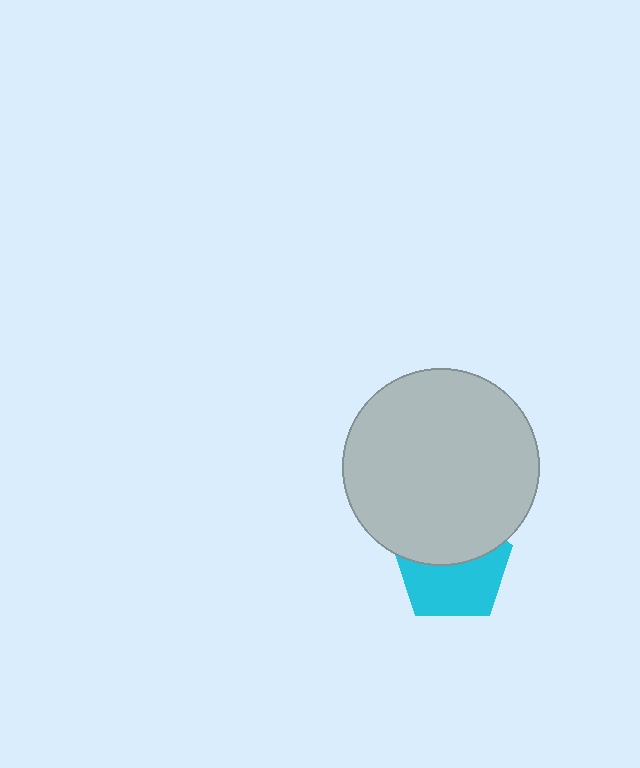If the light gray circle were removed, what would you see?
You would see the complete cyan pentagon.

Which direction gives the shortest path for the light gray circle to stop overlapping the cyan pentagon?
Moving up gives the shortest separation.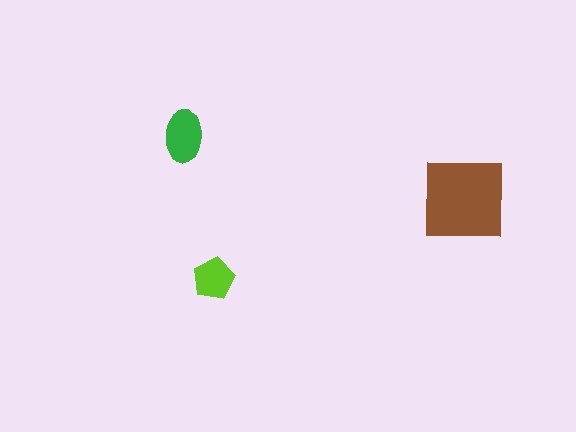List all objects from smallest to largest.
The lime pentagon, the green ellipse, the brown square.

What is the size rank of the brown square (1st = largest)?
1st.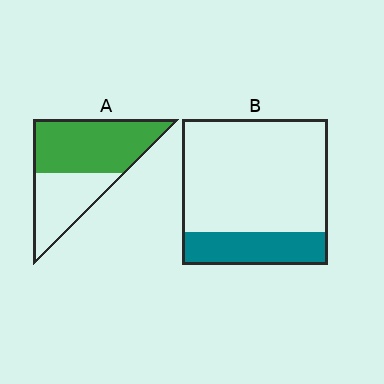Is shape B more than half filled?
No.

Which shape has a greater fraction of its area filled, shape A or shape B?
Shape A.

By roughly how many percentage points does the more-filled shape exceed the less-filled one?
By roughly 40 percentage points (A over B).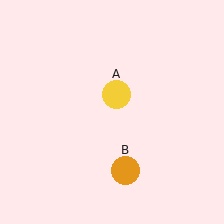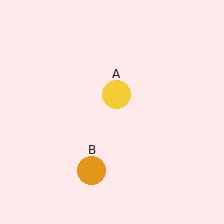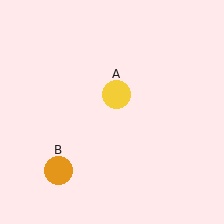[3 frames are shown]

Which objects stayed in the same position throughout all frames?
Yellow circle (object A) remained stationary.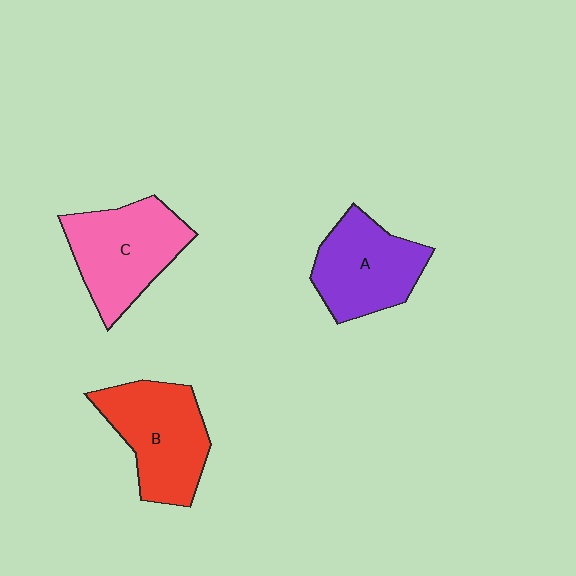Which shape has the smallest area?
Shape A (purple).